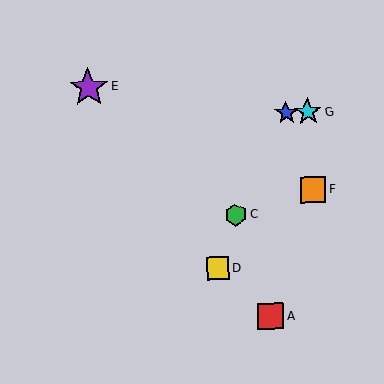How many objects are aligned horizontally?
2 objects (B, G) are aligned horizontally.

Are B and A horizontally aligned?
No, B is at y≈113 and A is at y≈316.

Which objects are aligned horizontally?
Objects B, G are aligned horizontally.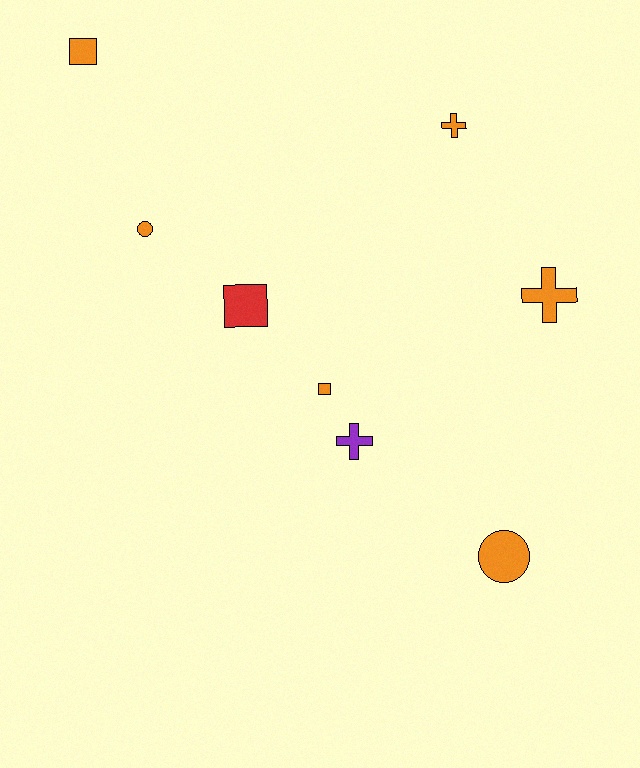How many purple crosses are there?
There is 1 purple cross.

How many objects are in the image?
There are 8 objects.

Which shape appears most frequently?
Square, with 3 objects.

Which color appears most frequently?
Orange, with 6 objects.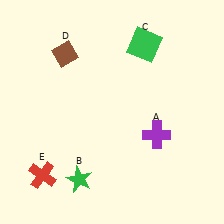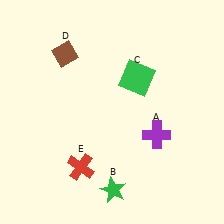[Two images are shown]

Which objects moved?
The objects that moved are: the green star (B), the green square (C), the red cross (E).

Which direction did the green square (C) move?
The green square (C) moved down.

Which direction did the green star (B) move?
The green star (B) moved right.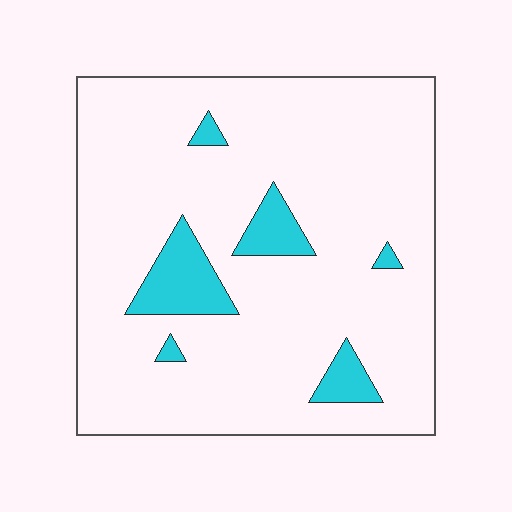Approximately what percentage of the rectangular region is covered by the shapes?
Approximately 10%.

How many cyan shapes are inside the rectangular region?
6.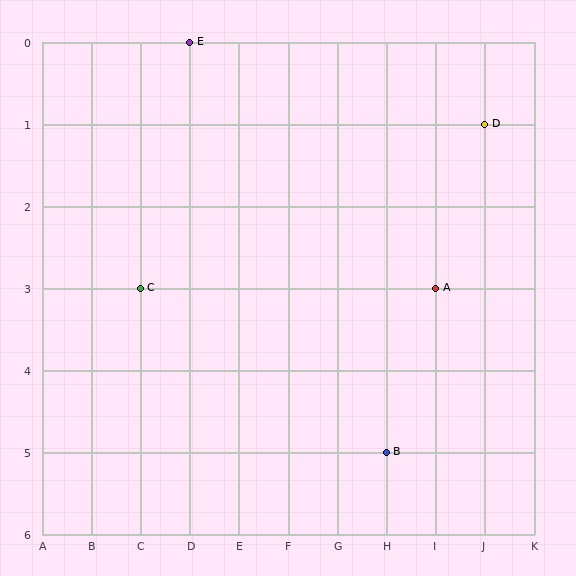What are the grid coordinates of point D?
Point D is at grid coordinates (J, 1).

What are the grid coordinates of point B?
Point B is at grid coordinates (H, 5).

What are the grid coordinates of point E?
Point E is at grid coordinates (D, 0).